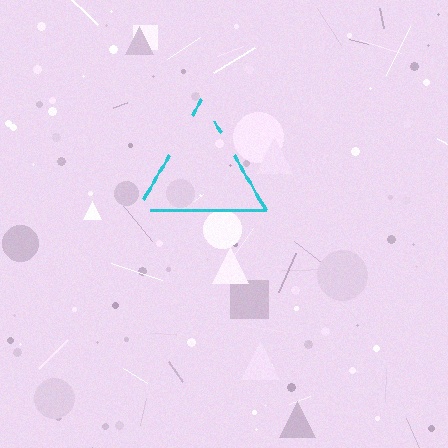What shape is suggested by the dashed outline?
The dashed outline suggests a triangle.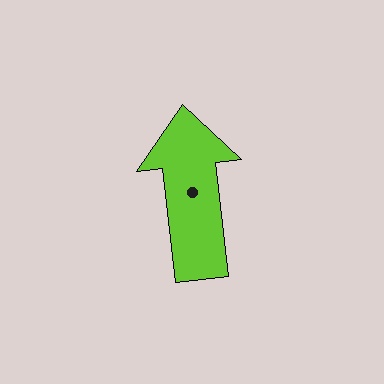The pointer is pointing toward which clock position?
Roughly 12 o'clock.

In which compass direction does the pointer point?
North.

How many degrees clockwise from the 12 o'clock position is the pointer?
Approximately 354 degrees.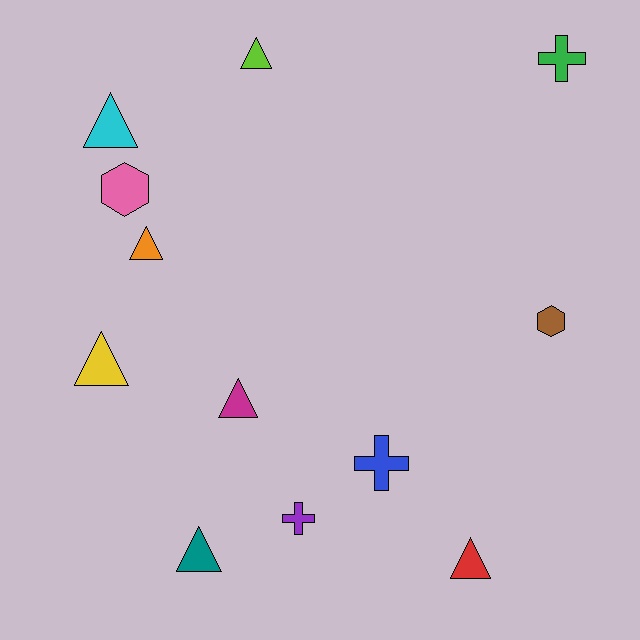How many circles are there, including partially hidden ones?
There are no circles.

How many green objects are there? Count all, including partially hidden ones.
There is 1 green object.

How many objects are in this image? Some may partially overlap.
There are 12 objects.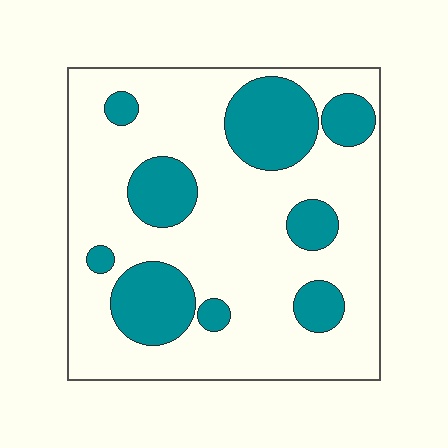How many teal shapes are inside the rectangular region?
9.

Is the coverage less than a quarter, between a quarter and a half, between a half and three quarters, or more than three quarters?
Between a quarter and a half.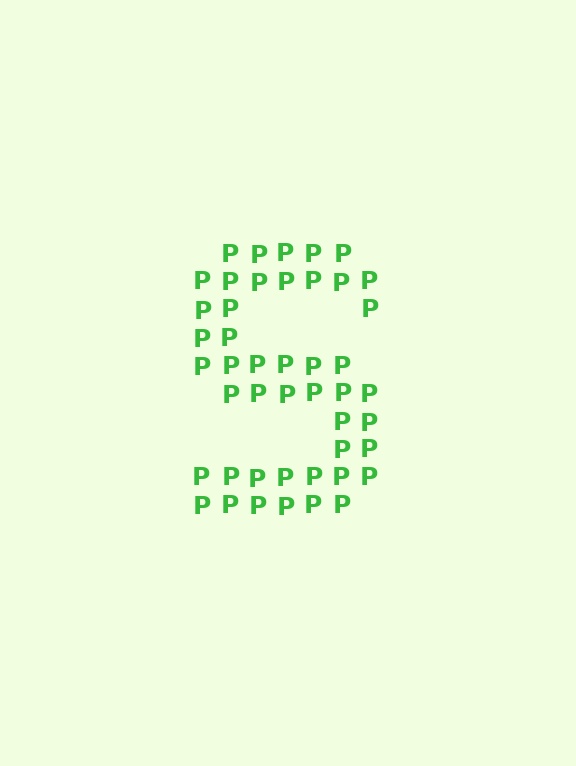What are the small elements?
The small elements are letter P's.